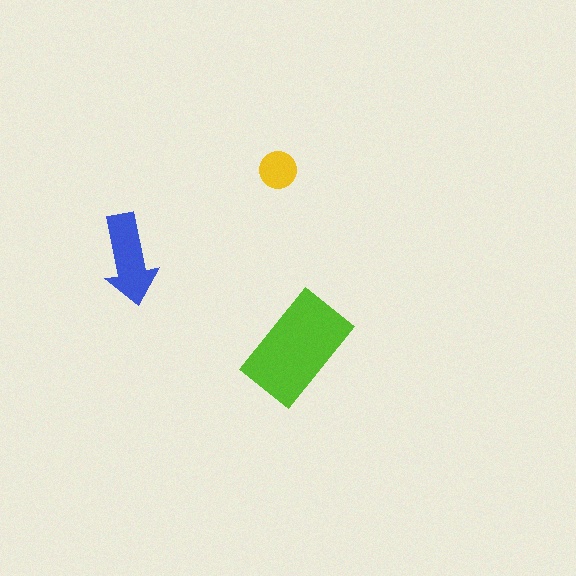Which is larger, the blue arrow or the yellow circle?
The blue arrow.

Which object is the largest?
The lime rectangle.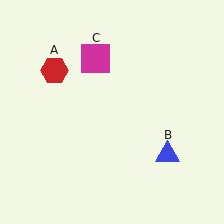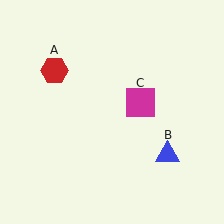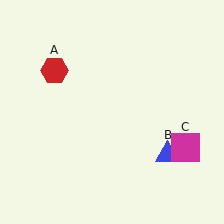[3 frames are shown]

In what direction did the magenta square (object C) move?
The magenta square (object C) moved down and to the right.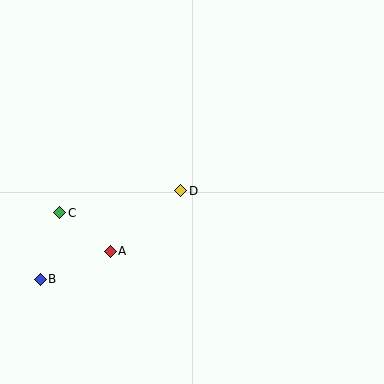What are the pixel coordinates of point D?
Point D is at (181, 191).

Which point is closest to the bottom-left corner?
Point B is closest to the bottom-left corner.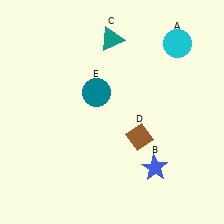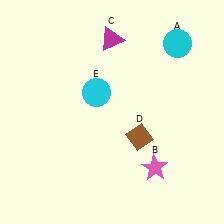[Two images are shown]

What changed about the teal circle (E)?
In Image 1, E is teal. In Image 2, it changed to cyan.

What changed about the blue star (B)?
In Image 1, B is blue. In Image 2, it changed to pink.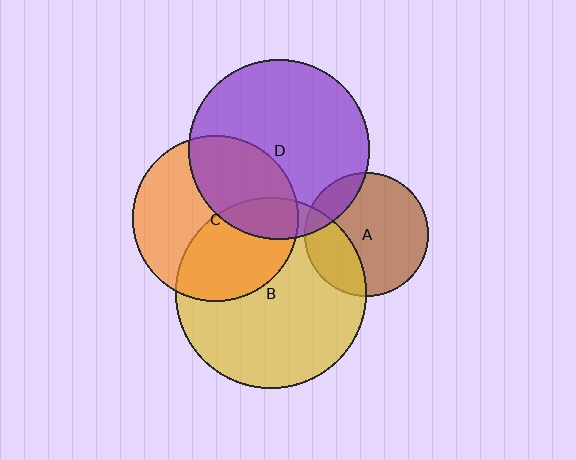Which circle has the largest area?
Circle B (yellow).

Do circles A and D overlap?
Yes.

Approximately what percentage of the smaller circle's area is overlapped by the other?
Approximately 15%.